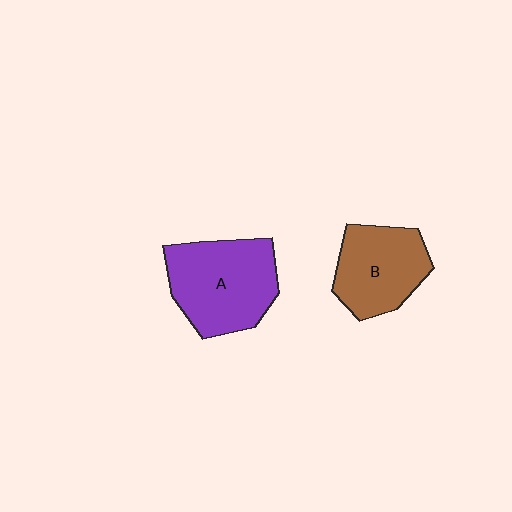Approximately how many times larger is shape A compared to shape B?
Approximately 1.3 times.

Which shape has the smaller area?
Shape B (brown).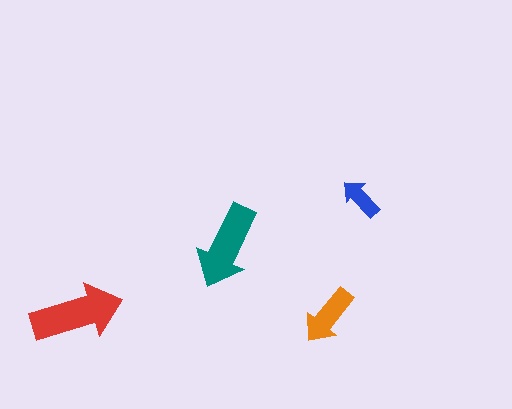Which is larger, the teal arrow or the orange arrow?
The teal one.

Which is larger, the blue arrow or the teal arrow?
The teal one.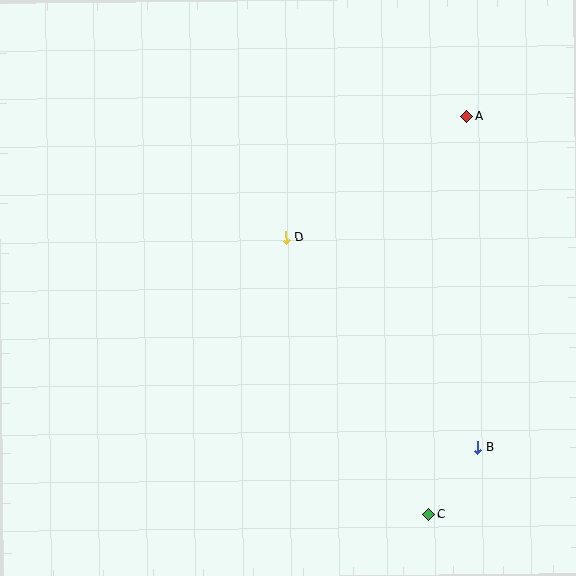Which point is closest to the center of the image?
Point D at (286, 237) is closest to the center.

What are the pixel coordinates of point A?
Point A is at (467, 117).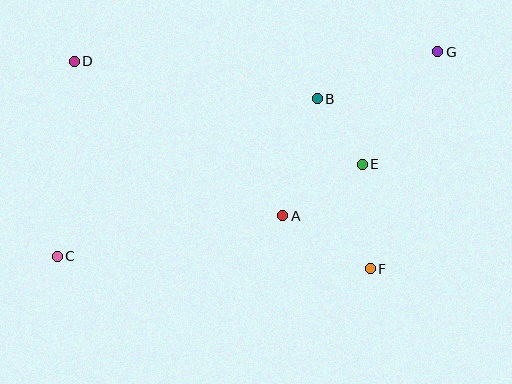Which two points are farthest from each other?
Points C and G are farthest from each other.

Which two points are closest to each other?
Points B and E are closest to each other.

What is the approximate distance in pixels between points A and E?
The distance between A and E is approximately 95 pixels.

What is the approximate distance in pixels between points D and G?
The distance between D and G is approximately 363 pixels.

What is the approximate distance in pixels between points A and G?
The distance between A and G is approximately 225 pixels.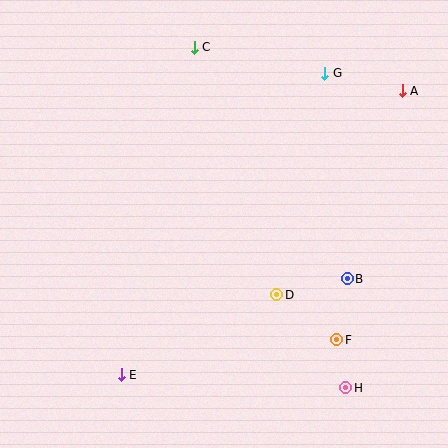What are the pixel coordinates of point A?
Point A is at (402, 91).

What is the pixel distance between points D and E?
The distance between D and E is 175 pixels.